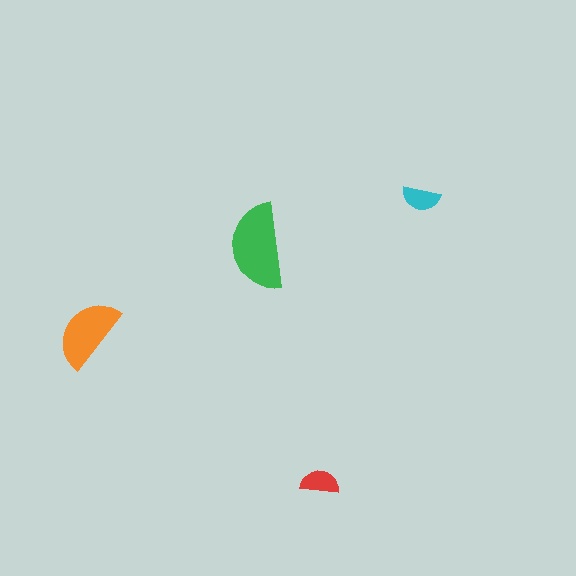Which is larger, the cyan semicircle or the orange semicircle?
The orange one.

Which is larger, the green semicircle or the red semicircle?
The green one.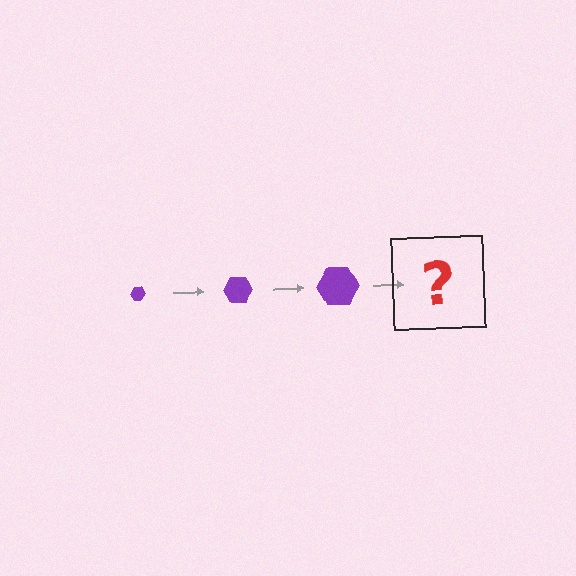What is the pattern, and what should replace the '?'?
The pattern is that the hexagon gets progressively larger each step. The '?' should be a purple hexagon, larger than the previous one.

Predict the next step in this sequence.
The next step is a purple hexagon, larger than the previous one.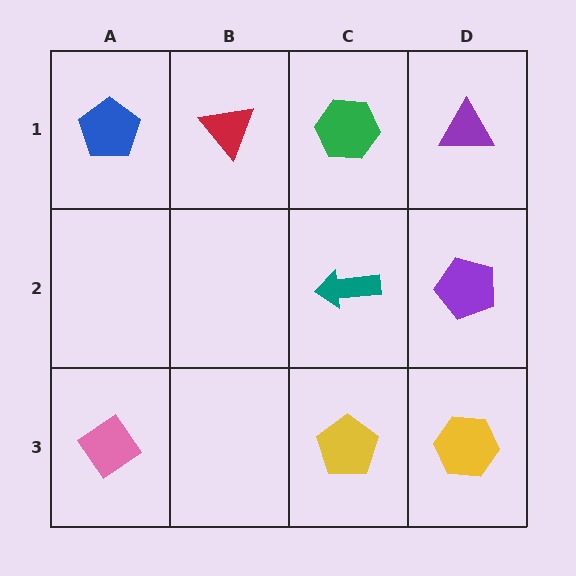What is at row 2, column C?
A teal arrow.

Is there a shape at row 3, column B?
No, that cell is empty.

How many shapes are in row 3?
3 shapes.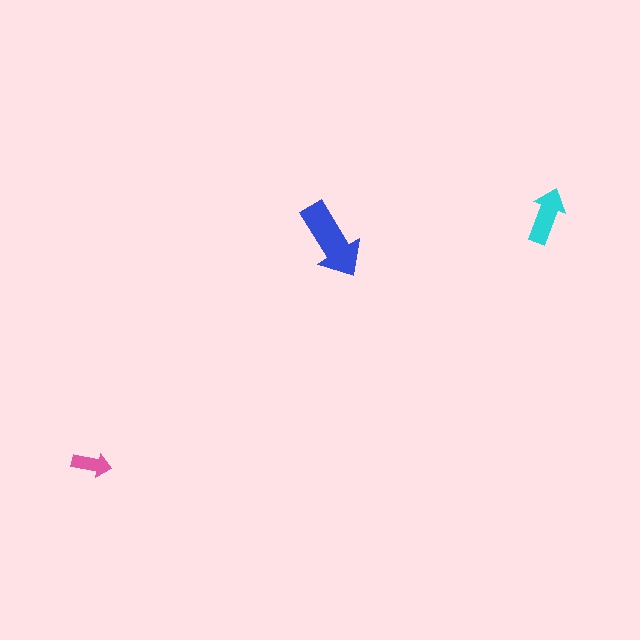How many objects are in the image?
There are 3 objects in the image.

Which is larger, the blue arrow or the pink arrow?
The blue one.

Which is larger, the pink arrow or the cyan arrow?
The cyan one.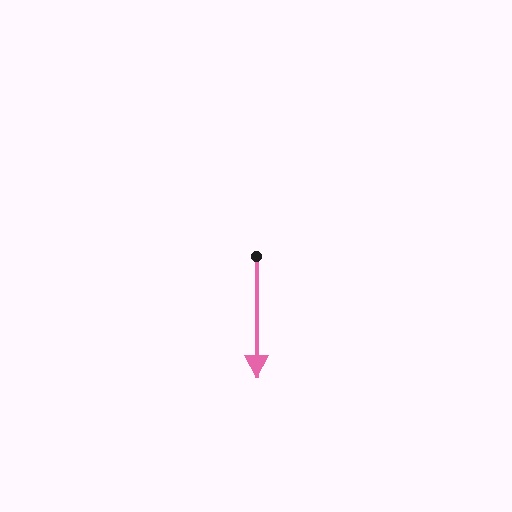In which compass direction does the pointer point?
South.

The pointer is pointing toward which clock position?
Roughly 6 o'clock.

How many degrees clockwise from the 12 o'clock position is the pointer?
Approximately 180 degrees.